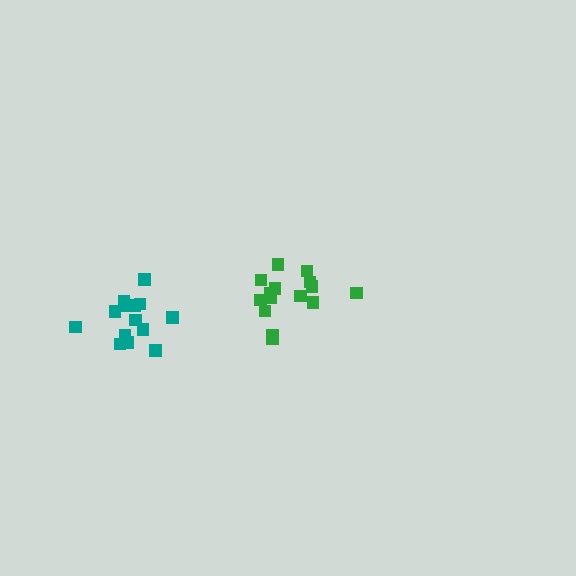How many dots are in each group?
Group 1: 15 dots, Group 2: 14 dots (29 total).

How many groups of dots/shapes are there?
There are 2 groups.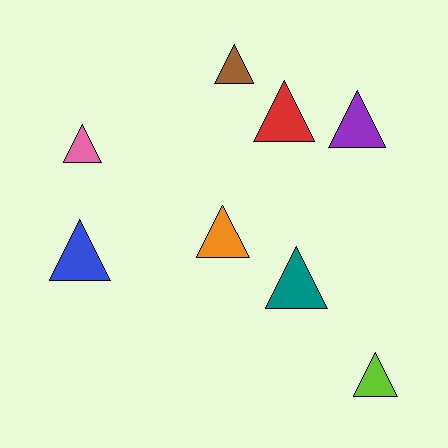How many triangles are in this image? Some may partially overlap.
There are 8 triangles.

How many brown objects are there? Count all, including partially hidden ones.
There is 1 brown object.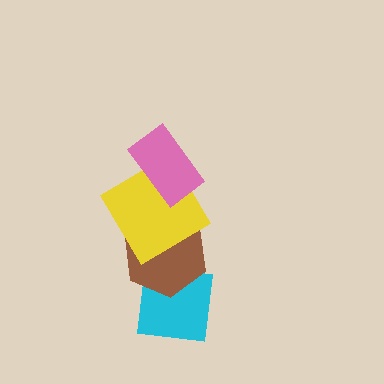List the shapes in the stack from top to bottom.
From top to bottom: the pink rectangle, the yellow diamond, the brown hexagon, the cyan square.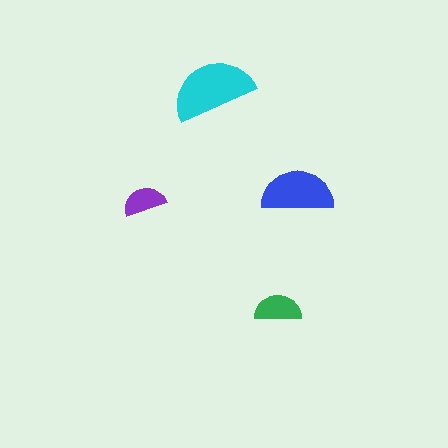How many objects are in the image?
There are 4 objects in the image.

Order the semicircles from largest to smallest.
the cyan one, the blue one, the green one, the purple one.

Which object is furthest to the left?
The purple semicircle is leftmost.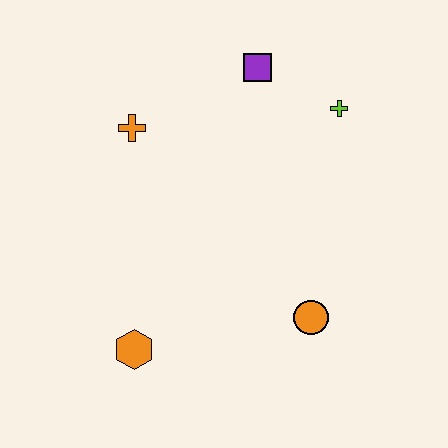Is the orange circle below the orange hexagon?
No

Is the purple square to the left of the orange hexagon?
No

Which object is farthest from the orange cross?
The orange circle is farthest from the orange cross.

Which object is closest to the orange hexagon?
The orange circle is closest to the orange hexagon.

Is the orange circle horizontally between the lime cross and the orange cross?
Yes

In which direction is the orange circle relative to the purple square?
The orange circle is below the purple square.